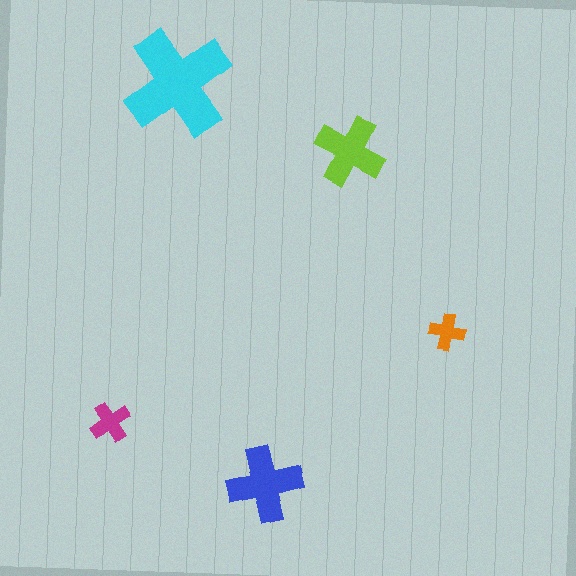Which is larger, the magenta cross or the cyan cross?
The cyan one.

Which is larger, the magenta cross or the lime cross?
The lime one.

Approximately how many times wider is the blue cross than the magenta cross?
About 2 times wider.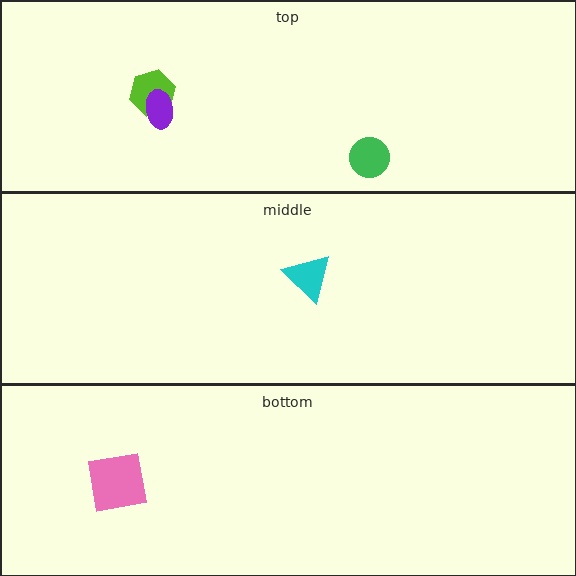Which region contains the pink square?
The bottom region.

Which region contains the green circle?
The top region.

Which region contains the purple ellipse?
The top region.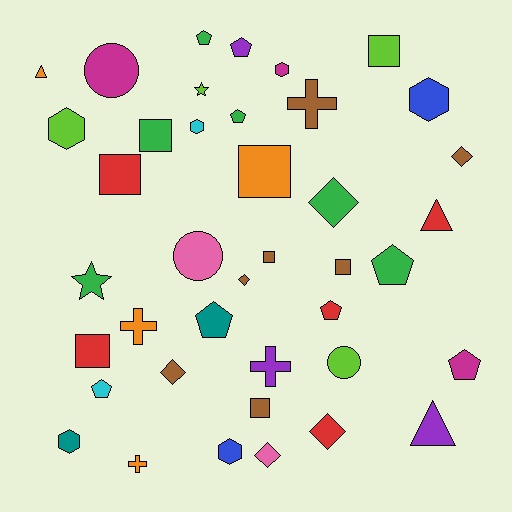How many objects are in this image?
There are 40 objects.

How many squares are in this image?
There are 8 squares.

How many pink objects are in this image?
There are 2 pink objects.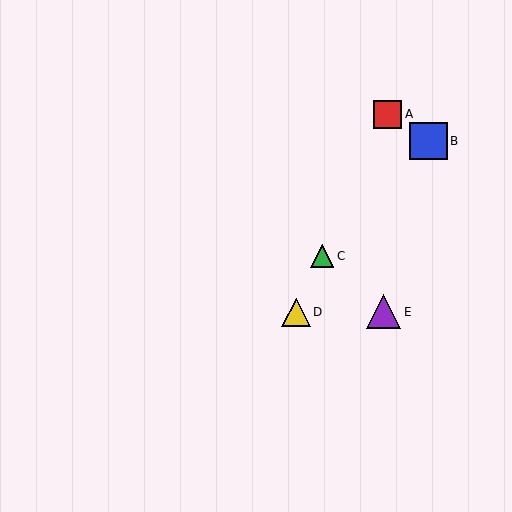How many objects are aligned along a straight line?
3 objects (A, C, D) are aligned along a straight line.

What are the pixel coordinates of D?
Object D is at (296, 312).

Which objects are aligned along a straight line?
Objects A, C, D are aligned along a straight line.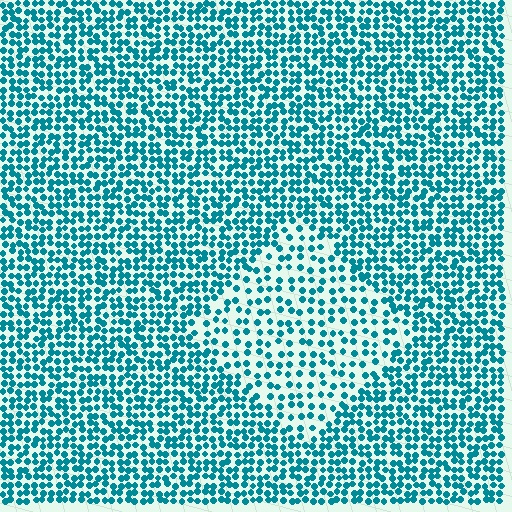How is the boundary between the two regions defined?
The boundary is defined by a change in element density (approximately 1.8x ratio). All elements are the same color, size, and shape.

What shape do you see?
I see a diamond.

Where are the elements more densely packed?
The elements are more densely packed outside the diamond boundary.